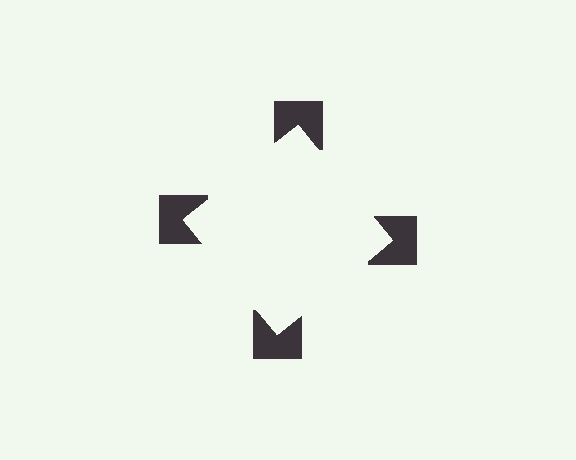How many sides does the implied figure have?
4 sides.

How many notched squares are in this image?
There are 4 — one at each vertex of the illusory square.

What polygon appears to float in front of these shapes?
An illusory square — its edges are inferred from the aligned wedge cuts in the notched squares, not physically drawn.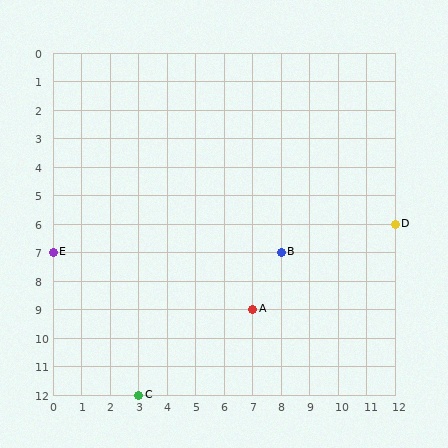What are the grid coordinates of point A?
Point A is at grid coordinates (7, 9).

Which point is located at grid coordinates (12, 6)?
Point D is at (12, 6).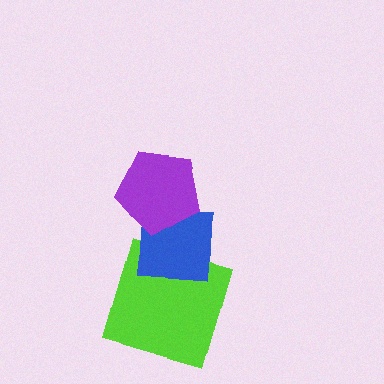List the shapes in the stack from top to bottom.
From top to bottom: the purple pentagon, the blue square, the lime square.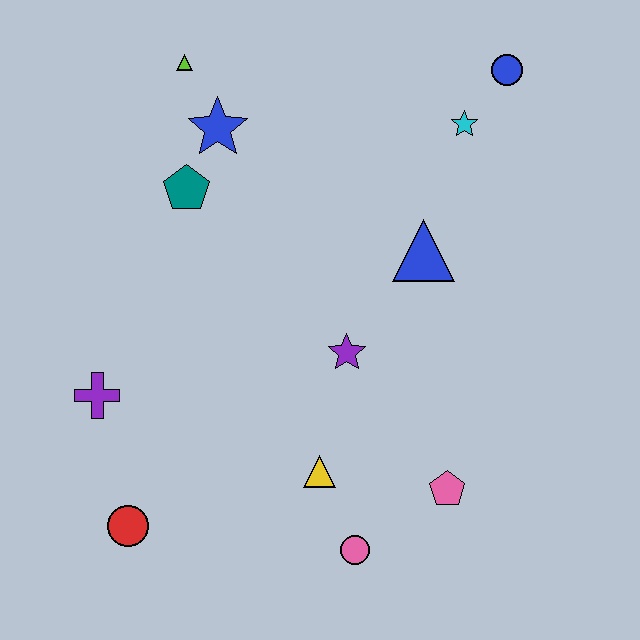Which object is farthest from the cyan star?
The red circle is farthest from the cyan star.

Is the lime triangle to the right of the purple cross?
Yes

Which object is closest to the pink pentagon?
The pink circle is closest to the pink pentagon.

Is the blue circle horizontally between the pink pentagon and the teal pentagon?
No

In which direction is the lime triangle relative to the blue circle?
The lime triangle is to the left of the blue circle.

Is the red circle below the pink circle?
No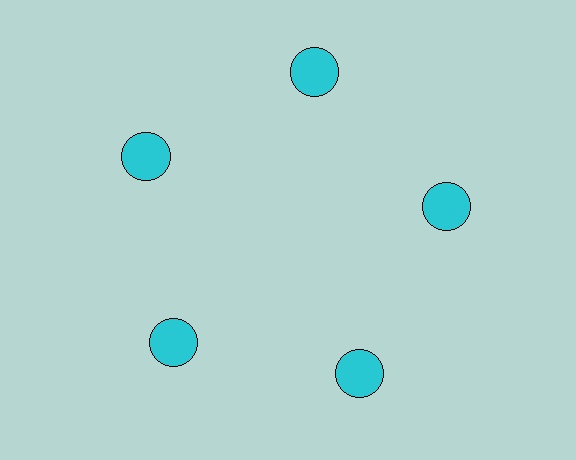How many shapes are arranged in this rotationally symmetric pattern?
There are 5 shapes, arranged in 5 groups of 1.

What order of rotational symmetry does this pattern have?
This pattern has 5-fold rotational symmetry.